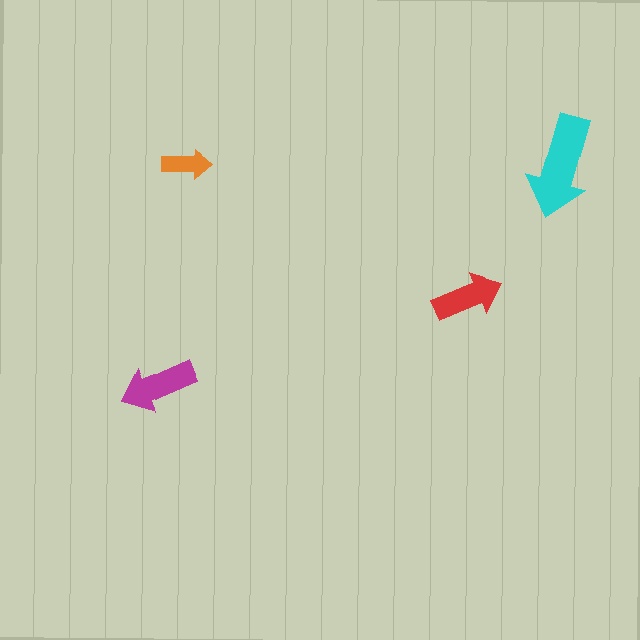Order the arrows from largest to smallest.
the cyan one, the magenta one, the red one, the orange one.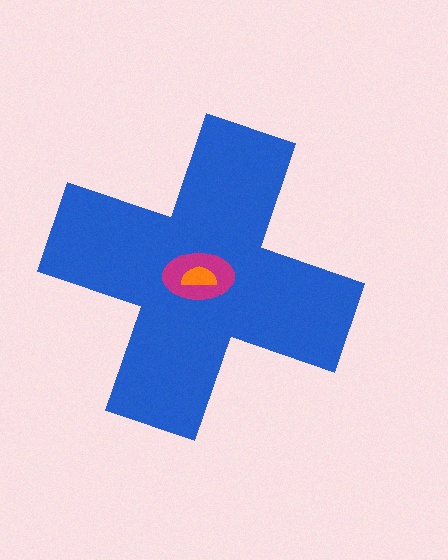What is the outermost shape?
The blue cross.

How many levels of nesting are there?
3.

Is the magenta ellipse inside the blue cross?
Yes.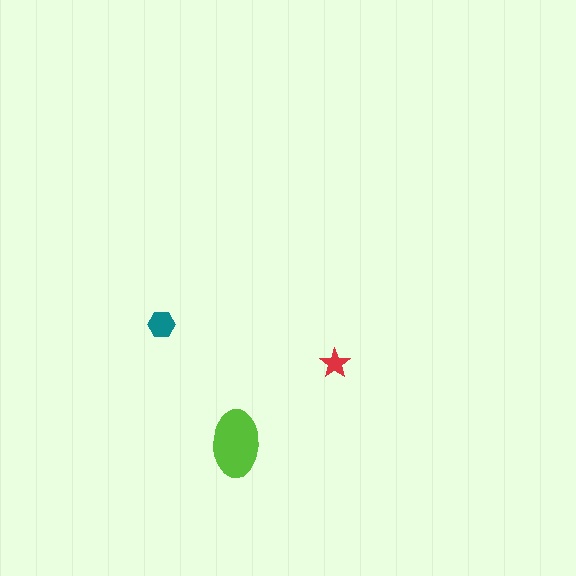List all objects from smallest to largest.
The red star, the teal hexagon, the lime ellipse.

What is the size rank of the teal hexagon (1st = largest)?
2nd.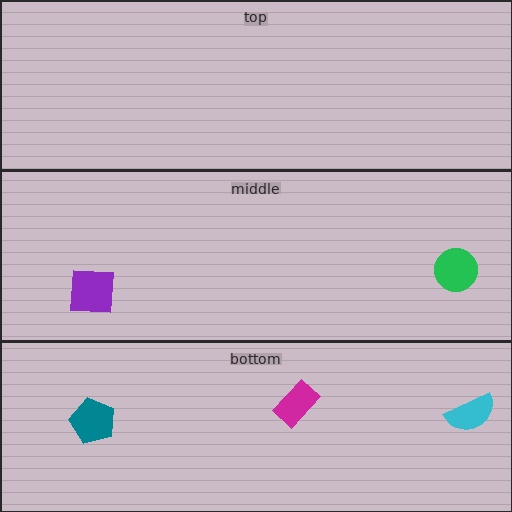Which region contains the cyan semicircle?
The bottom region.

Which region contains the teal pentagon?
The bottom region.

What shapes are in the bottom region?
The teal pentagon, the cyan semicircle, the magenta rectangle.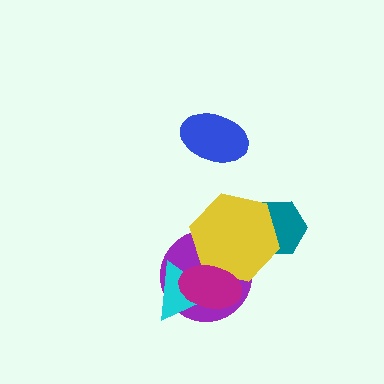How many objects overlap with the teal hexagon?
1 object overlaps with the teal hexagon.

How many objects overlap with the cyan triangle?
2 objects overlap with the cyan triangle.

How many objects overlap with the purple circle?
3 objects overlap with the purple circle.